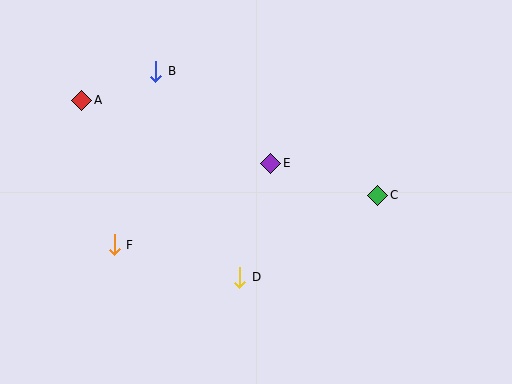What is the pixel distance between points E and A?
The distance between E and A is 199 pixels.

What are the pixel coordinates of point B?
Point B is at (156, 71).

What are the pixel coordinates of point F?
Point F is at (114, 245).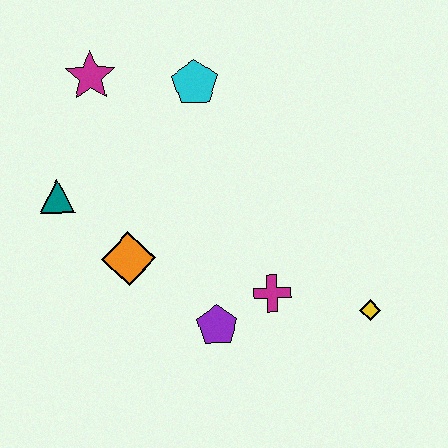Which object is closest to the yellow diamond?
The magenta cross is closest to the yellow diamond.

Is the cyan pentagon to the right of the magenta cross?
No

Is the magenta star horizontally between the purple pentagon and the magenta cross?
No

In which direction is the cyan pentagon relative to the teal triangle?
The cyan pentagon is to the right of the teal triangle.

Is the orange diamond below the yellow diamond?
No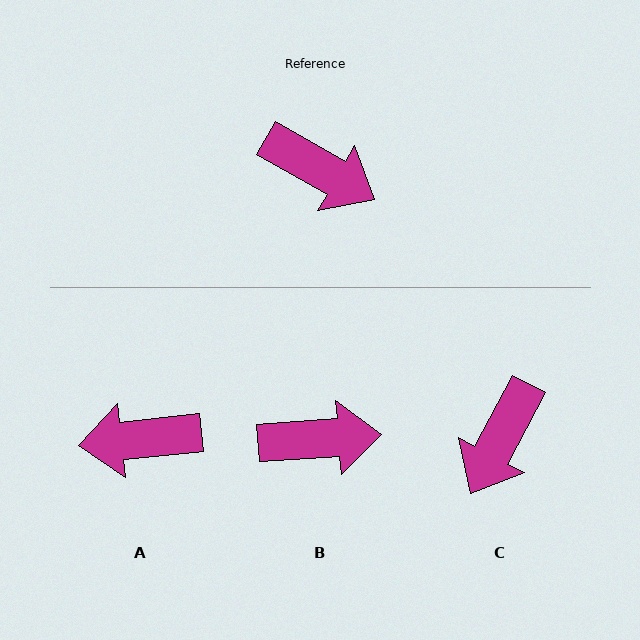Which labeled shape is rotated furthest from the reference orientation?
A, about 145 degrees away.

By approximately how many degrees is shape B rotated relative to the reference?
Approximately 34 degrees counter-clockwise.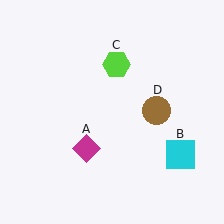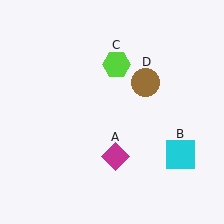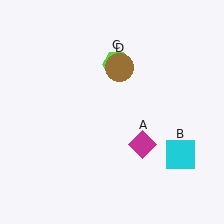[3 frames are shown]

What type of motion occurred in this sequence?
The magenta diamond (object A), brown circle (object D) rotated counterclockwise around the center of the scene.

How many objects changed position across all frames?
2 objects changed position: magenta diamond (object A), brown circle (object D).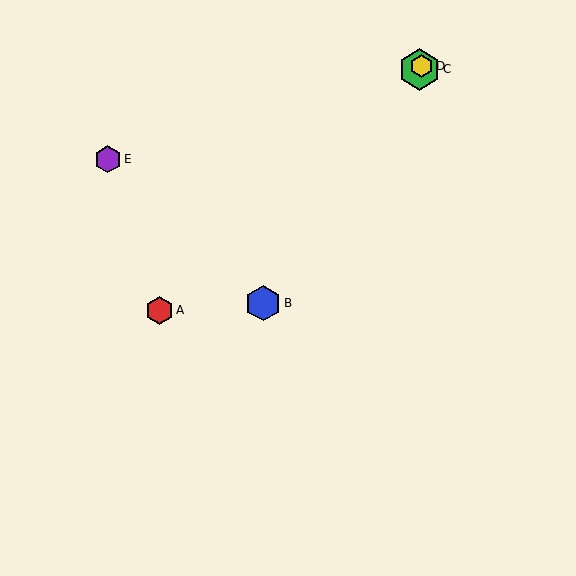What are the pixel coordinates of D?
Object D is at (422, 66).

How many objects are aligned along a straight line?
3 objects (B, C, D) are aligned along a straight line.